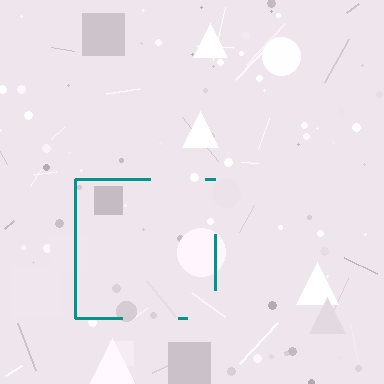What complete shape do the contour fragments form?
The contour fragments form a square.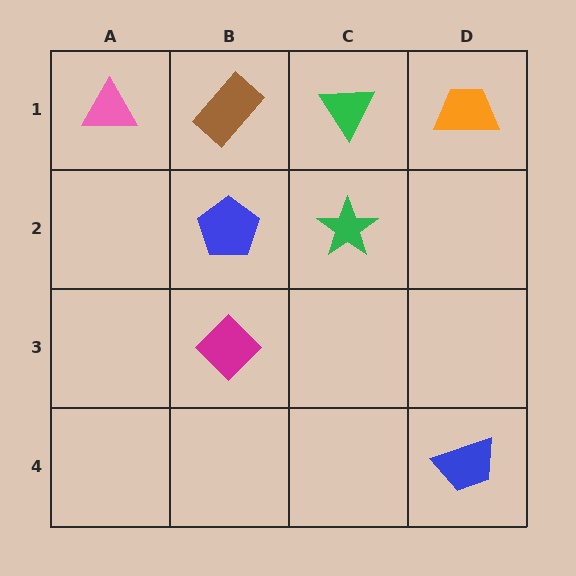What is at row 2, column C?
A green star.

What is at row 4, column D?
A blue trapezoid.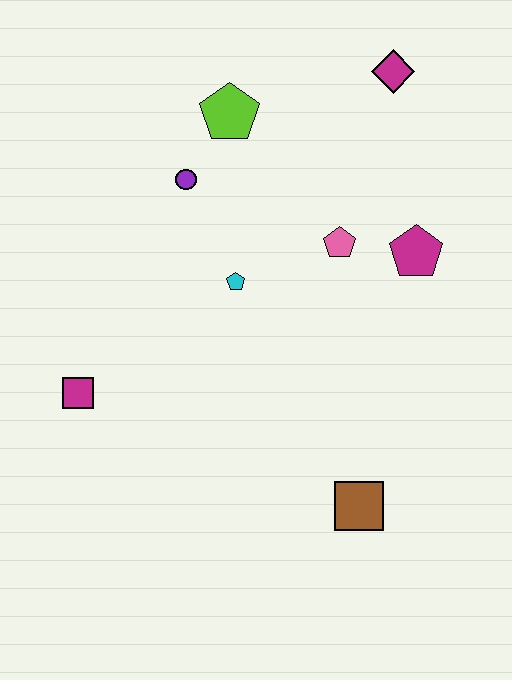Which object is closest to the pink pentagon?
The magenta pentagon is closest to the pink pentagon.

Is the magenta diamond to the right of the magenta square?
Yes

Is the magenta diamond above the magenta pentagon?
Yes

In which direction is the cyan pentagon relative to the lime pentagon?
The cyan pentagon is below the lime pentagon.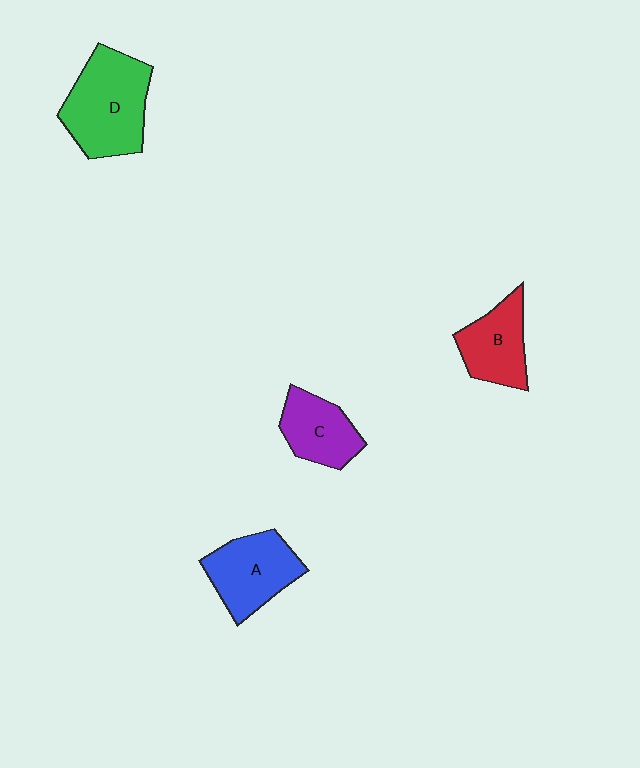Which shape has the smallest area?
Shape C (purple).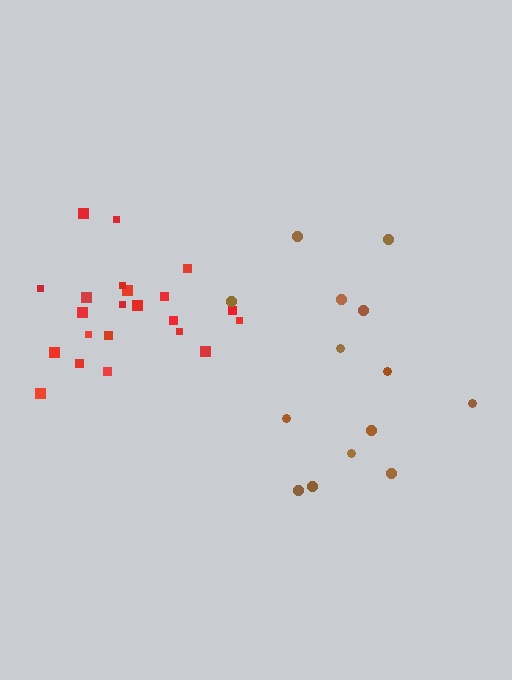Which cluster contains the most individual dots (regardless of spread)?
Red (22).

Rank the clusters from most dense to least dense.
red, brown.